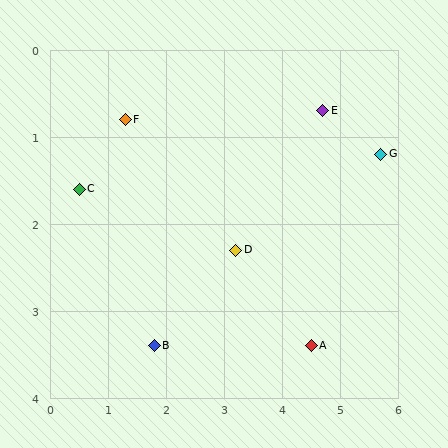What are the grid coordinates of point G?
Point G is at approximately (5.7, 1.2).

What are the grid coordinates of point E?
Point E is at approximately (4.7, 0.7).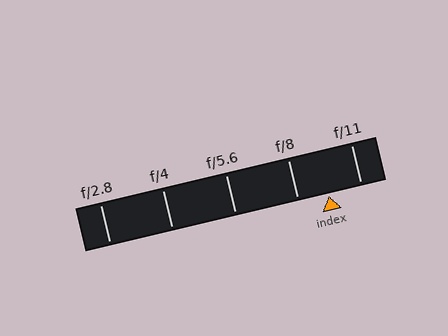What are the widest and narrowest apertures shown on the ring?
The widest aperture shown is f/2.8 and the narrowest is f/11.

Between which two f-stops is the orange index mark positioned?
The index mark is between f/8 and f/11.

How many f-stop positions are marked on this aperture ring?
There are 5 f-stop positions marked.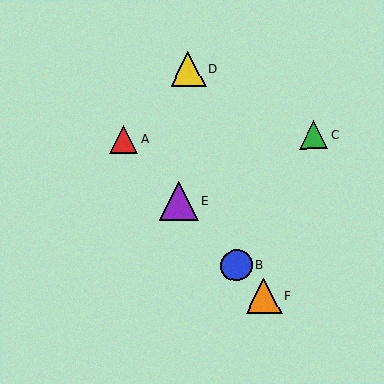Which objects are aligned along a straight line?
Objects A, B, E, F are aligned along a straight line.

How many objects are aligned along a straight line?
4 objects (A, B, E, F) are aligned along a straight line.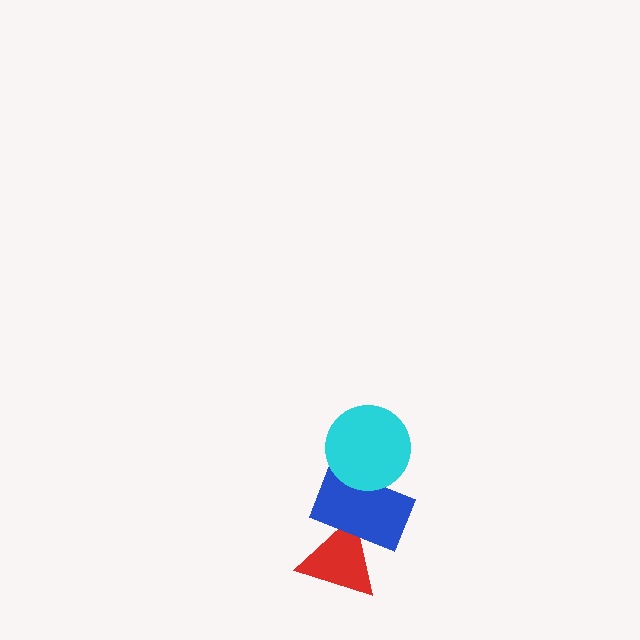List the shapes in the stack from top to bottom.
From top to bottom: the cyan circle, the blue rectangle, the red triangle.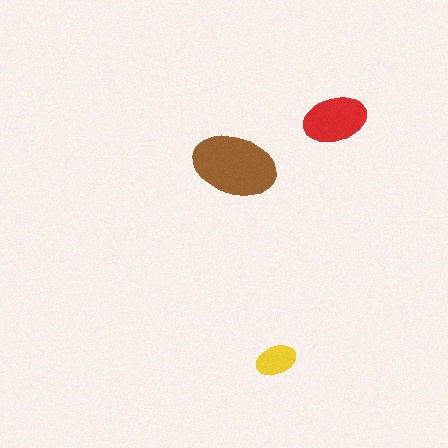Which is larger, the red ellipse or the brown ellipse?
The brown one.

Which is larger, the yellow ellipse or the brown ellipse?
The brown one.